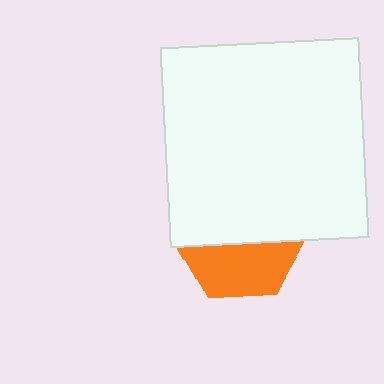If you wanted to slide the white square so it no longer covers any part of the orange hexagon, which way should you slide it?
Slide it up — that is the most direct way to separate the two shapes.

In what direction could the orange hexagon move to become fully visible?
The orange hexagon could move down. That would shift it out from behind the white square entirely.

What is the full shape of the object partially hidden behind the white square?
The partially hidden object is an orange hexagon.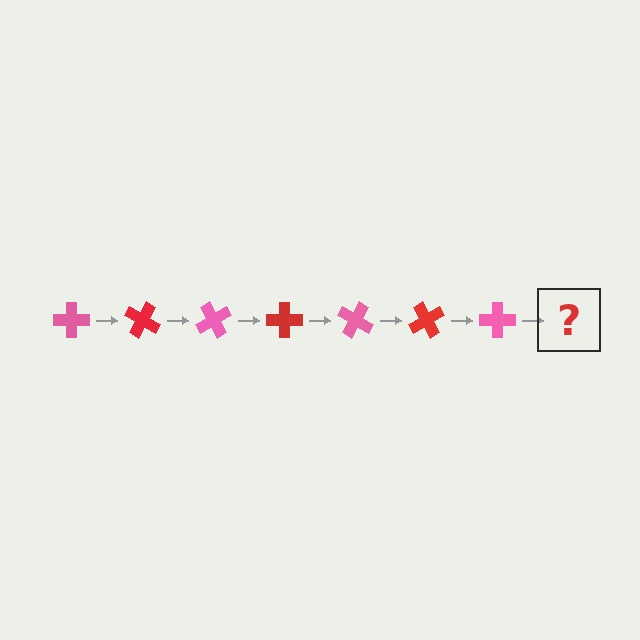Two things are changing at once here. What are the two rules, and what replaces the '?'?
The two rules are that it rotates 30 degrees each step and the color cycles through pink and red. The '?' should be a red cross, rotated 210 degrees from the start.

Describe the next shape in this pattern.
It should be a red cross, rotated 210 degrees from the start.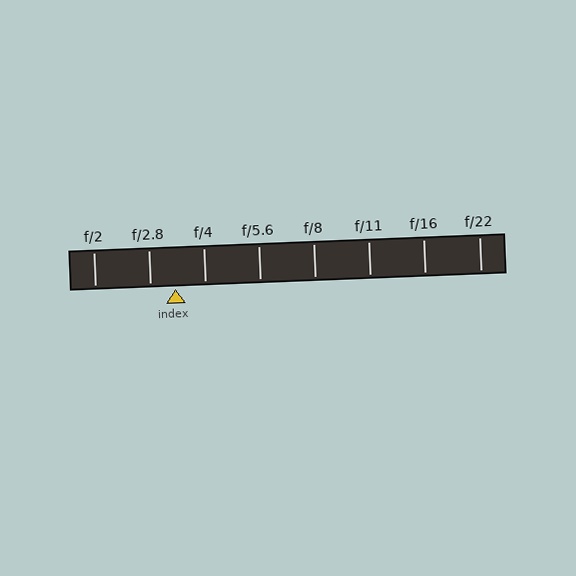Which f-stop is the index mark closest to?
The index mark is closest to f/2.8.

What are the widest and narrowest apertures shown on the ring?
The widest aperture shown is f/2 and the narrowest is f/22.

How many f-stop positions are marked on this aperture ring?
There are 8 f-stop positions marked.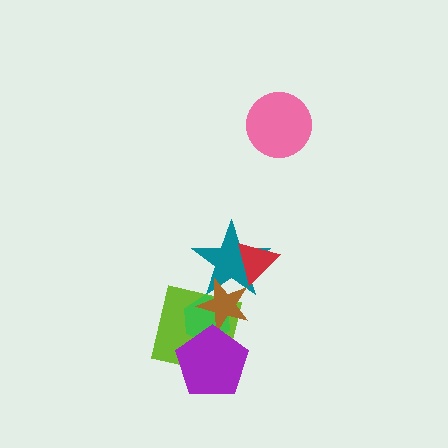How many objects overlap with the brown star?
4 objects overlap with the brown star.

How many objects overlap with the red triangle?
1 object overlaps with the red triangle.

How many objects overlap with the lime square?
3 objects overlap with the lime square.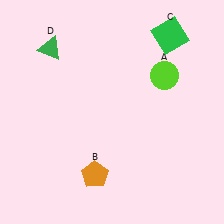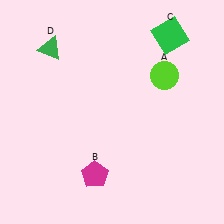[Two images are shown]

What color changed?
The pentagon (B) changed from orange in Image 1 to magenta in Image 2.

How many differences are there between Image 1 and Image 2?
There is 1 difference between the two images.